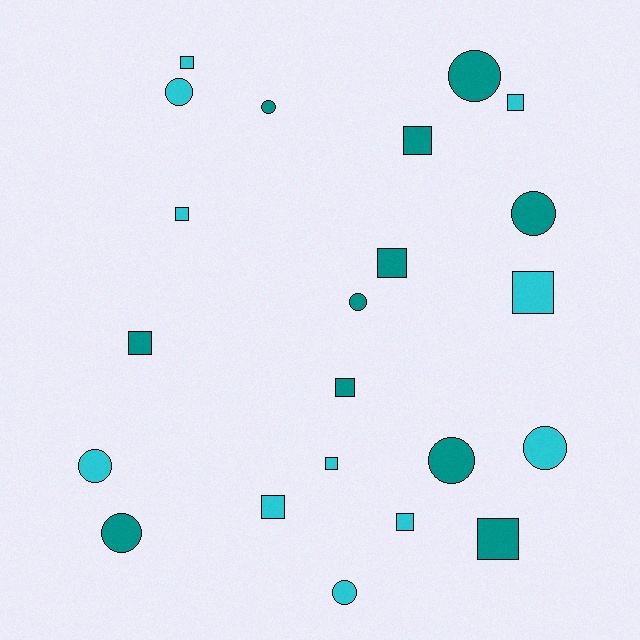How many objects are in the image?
There are 22 objects.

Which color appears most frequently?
Teal, with 11 objects.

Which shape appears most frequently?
Square, with 12 objects.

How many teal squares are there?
There are 5 teal squares.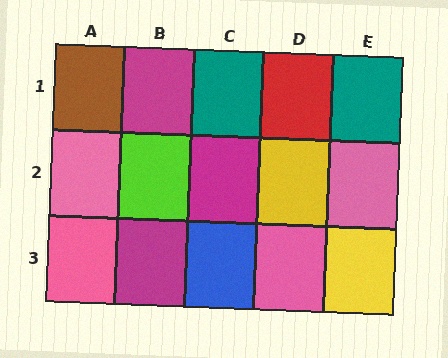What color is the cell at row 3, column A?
Pink.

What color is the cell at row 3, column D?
Pink.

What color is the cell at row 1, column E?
Teal.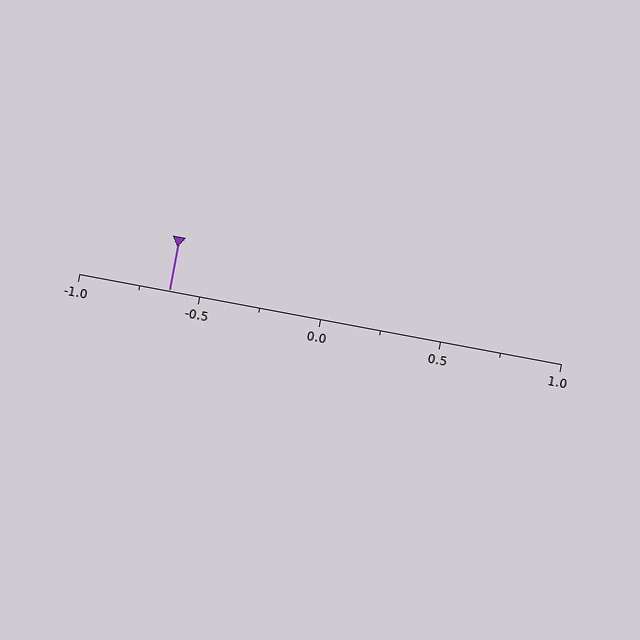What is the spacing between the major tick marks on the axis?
The major ticks are spaced 0.5 apart.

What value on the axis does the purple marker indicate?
The marker indicates approximately -0.62.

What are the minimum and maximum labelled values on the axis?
The axis runs from -1.0 to 1.0.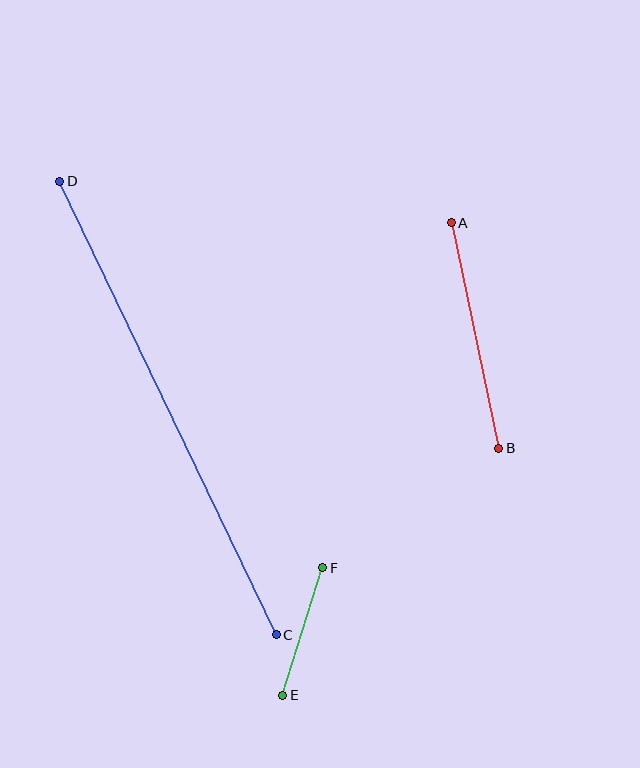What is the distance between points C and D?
The distance is approximately 503 pixels.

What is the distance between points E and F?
The distance is approximately 133 pixels.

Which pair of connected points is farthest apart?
Points C and D are farthest apart.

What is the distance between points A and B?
The distance is approximately 231 pixels.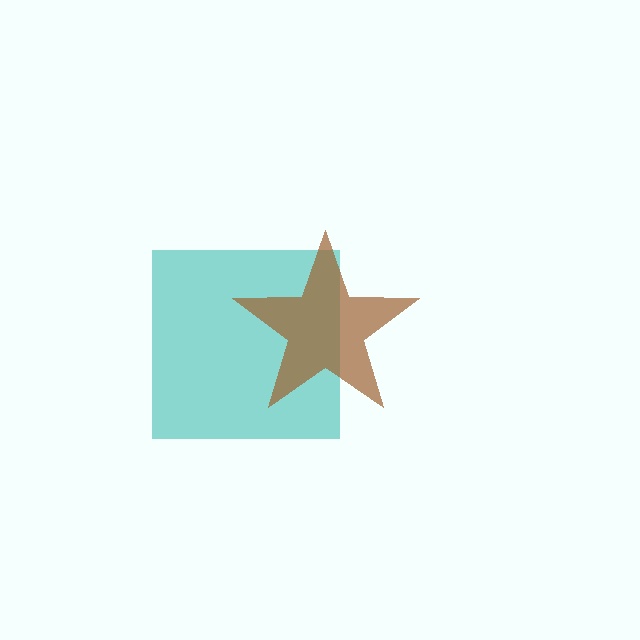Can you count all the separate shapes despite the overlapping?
Yes, there are 2 separate shapes.